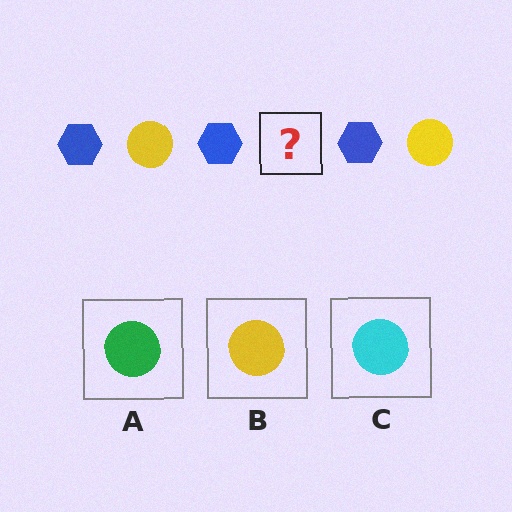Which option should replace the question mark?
Option B.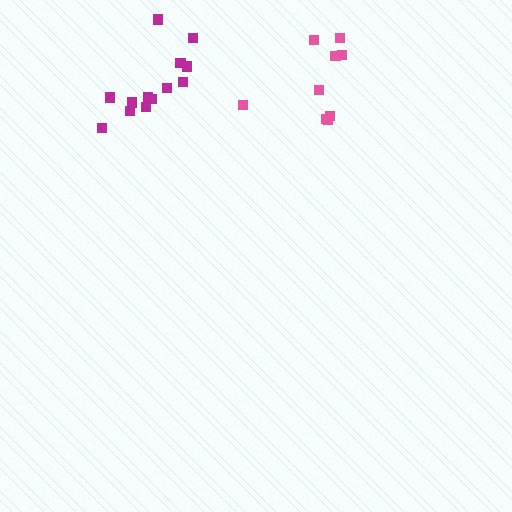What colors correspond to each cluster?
The clusters are colored: magenta, pink.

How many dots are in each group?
Group 1: 13 dots, Group 2: 9 dots (22 total).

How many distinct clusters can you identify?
There are 2 distinct clusters.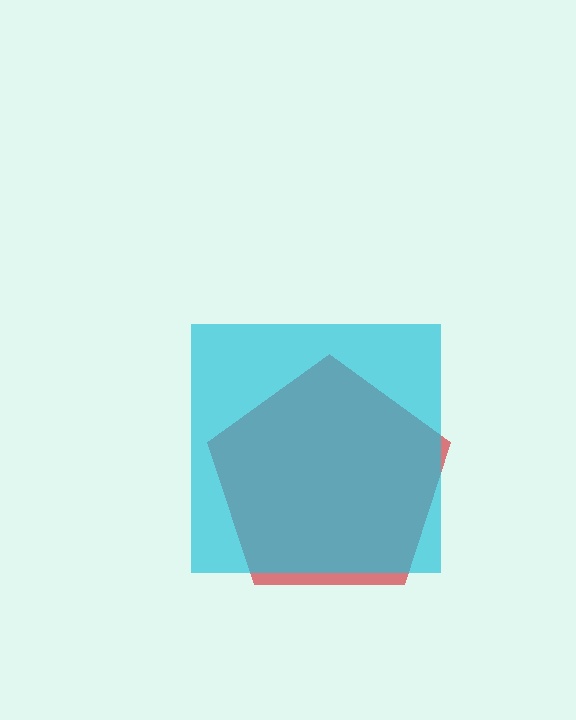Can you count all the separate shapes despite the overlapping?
Yes, there are 2 separate shapes.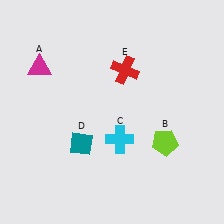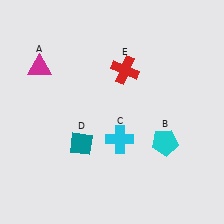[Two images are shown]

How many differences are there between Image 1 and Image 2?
There is 1 difference between the two images.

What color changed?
The pentagon (B) changed from lime in Image 1 to cyan in Image 2.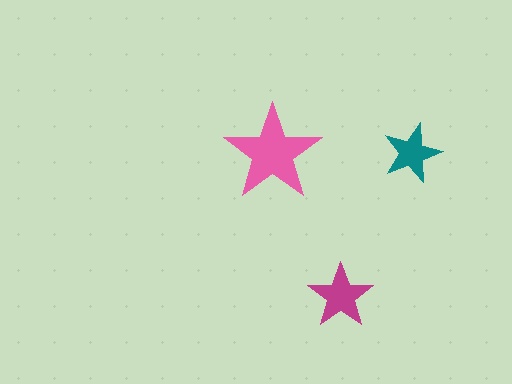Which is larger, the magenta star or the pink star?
The pink one.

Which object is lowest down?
The magenta star is bottommost.